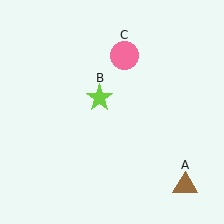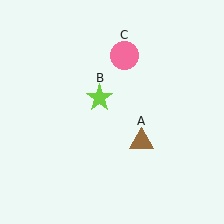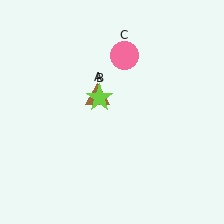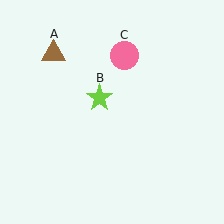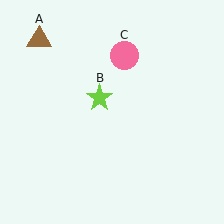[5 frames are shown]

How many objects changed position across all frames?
1 object changed position: brown triangle (object A).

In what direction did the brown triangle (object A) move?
The brown triangle (object A) moved up and to the left.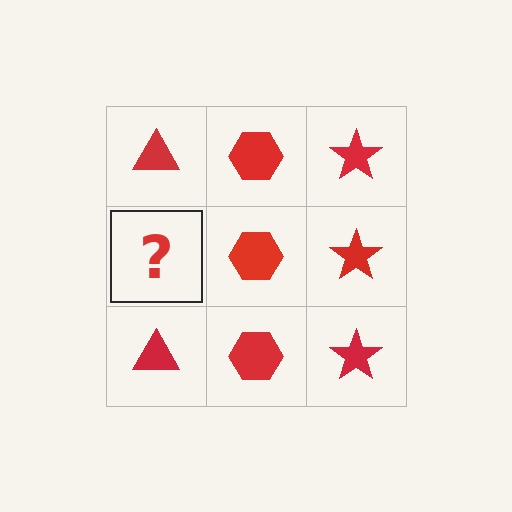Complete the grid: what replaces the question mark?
The question mark should be replaced with a red triangle.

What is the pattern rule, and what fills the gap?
The rule is that each column has a consistent shape. The gap should be filled with a red triangle.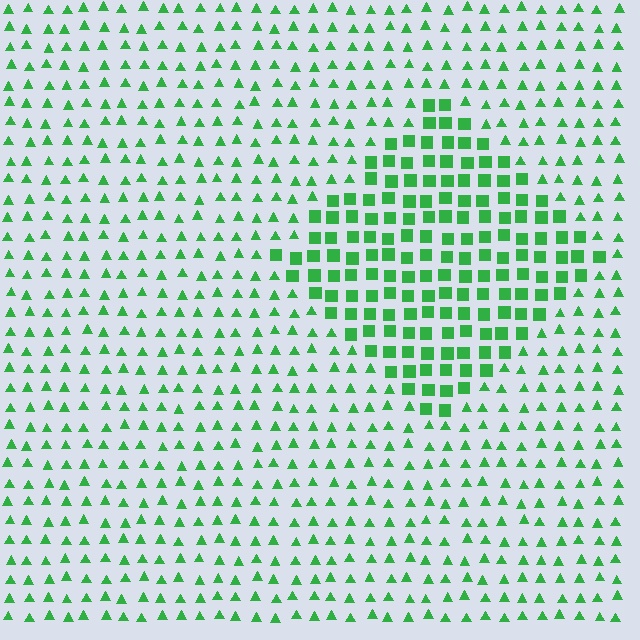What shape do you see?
I see a diamond.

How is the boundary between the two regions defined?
The boundary is defined by a change in element shape: squares inside vs. triangles outside. All elements share the same color and spacing.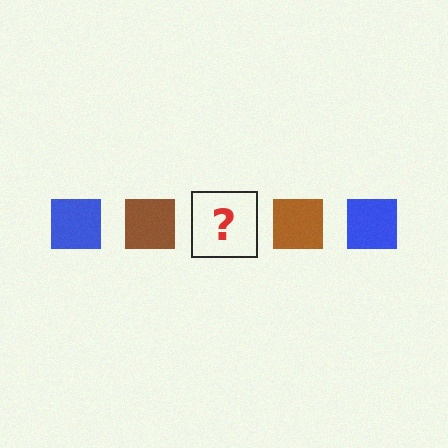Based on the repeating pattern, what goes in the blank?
The blank should be a blue square.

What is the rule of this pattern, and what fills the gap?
The rule is that the pattern cycles through blue, brown squares. The gap should be filled with a blue square.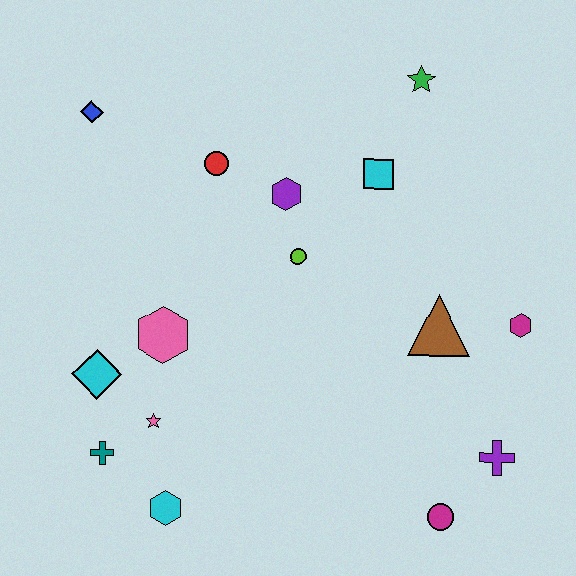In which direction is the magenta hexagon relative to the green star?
The magenta hexagon is below the green star.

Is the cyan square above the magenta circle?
Yes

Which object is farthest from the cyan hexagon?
The green star is farthest from the cyan hexagon.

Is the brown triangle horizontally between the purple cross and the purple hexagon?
Yes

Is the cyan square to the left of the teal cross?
No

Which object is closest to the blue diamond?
The red circle is closest to the blue diamond.